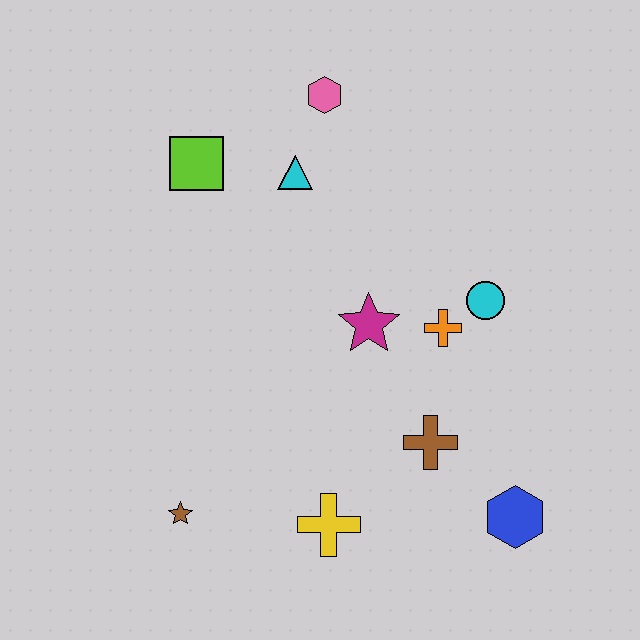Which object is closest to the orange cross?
The cyan circle is closest to the orange cross.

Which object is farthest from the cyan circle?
The brown star is farthest from the cyan circle.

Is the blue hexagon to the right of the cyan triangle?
Yes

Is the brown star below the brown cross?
Yes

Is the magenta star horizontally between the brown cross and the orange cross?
No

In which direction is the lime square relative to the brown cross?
The lime square is above the brown cross.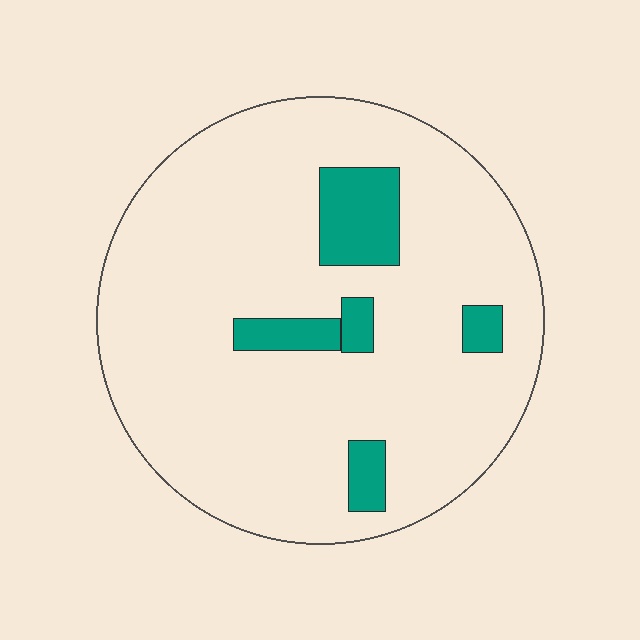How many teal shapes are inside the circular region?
5.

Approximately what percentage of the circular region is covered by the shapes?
Approximately 10%.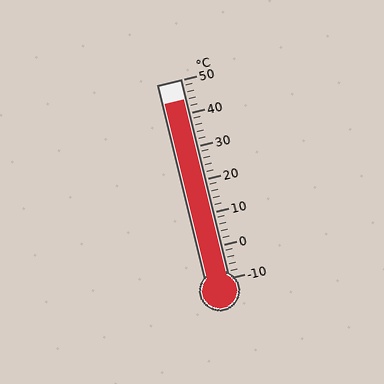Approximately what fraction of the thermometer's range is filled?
The thermometer is filled to approximately 90% of its range.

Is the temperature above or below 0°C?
The temperature is above 0°C.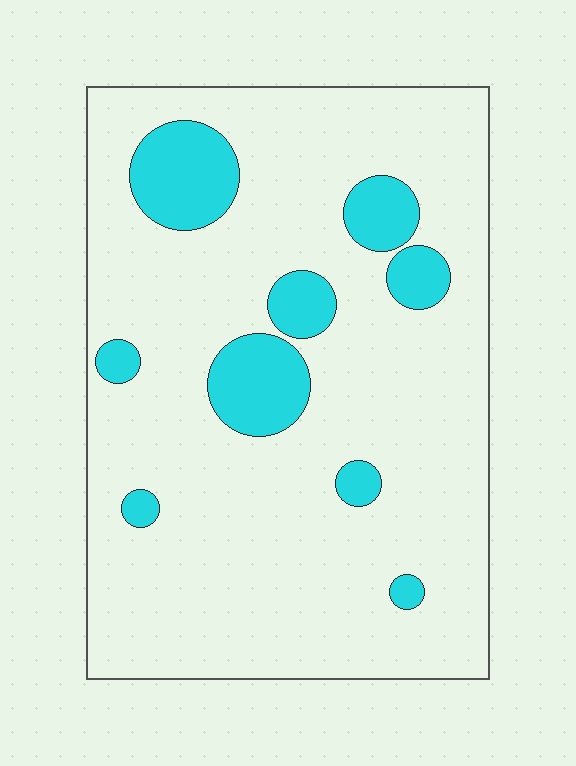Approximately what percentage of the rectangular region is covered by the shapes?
Approximately 15%.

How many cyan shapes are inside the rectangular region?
9.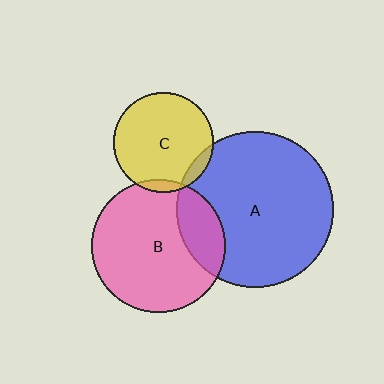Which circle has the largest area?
Circle A (blue).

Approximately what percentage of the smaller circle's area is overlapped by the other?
Approximately 20%.